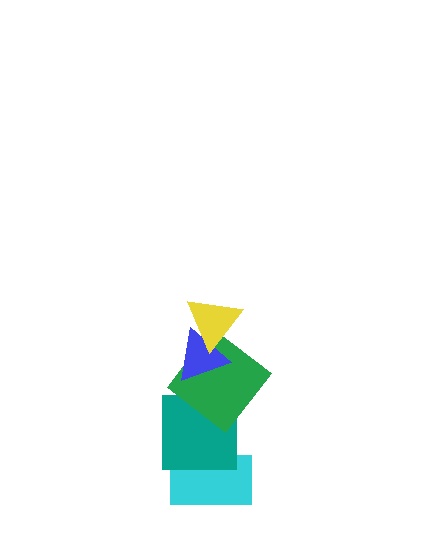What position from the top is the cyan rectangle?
The cyan rectangle is 5th from the top.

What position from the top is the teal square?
The teal square is 4th from the top.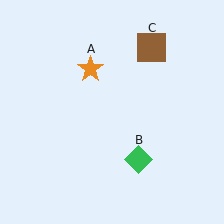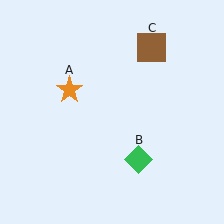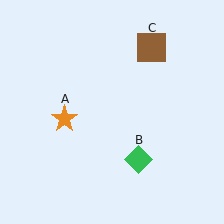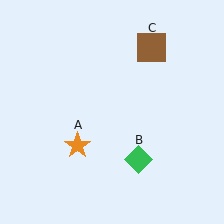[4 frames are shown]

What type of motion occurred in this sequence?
The orange star (object A) rotated counterclockwise around the center of the scene.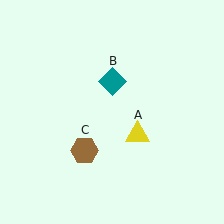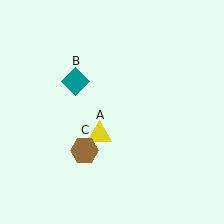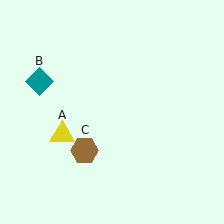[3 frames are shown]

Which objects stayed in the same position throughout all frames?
Brown hexagon (object C) remained stationary.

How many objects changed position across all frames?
2 objects changed position: yellow triangle (object A), teal diamond (object B).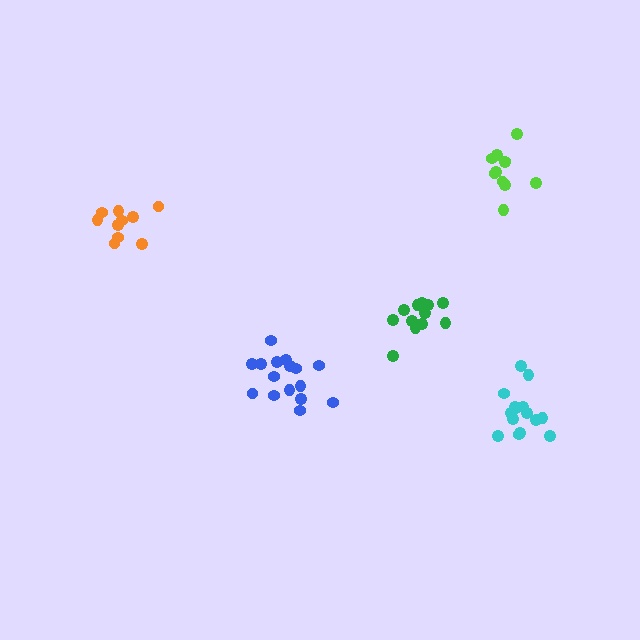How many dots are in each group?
Group 1: 12 dots, Group 2: 10 dots, Group 3: 15 dots, Group 4: 16 dots, Group 5: 11 dots (64 total).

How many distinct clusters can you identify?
There are 5 distinct clusters.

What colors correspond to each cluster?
The clusters are colored: green, orange, cyan, blue, lime.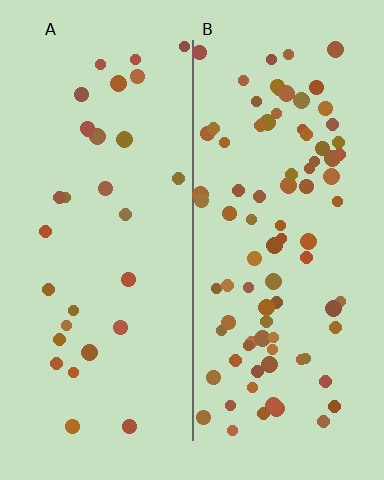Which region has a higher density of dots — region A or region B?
B (the right).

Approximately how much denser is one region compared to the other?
Approximately 2.9× — region B over region A.